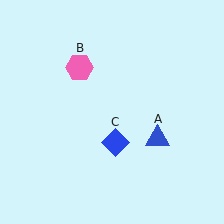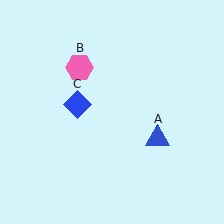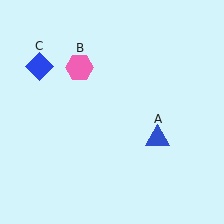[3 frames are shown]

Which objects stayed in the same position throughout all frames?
Blue triangle (object A) and pink hexagon (object B) remained stationary.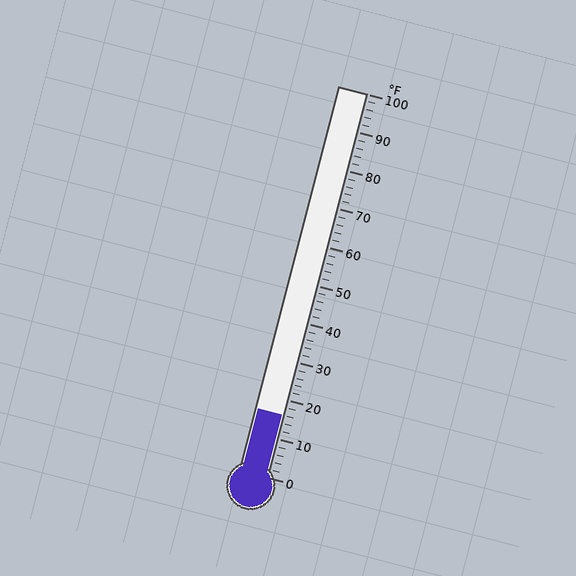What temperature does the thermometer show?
The thermometer shows approximately 16°F.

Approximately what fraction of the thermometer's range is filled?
The thermometer is filled to approximately 15% of its range.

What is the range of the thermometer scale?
The thermometer scale ranges from 0°F to 100°F.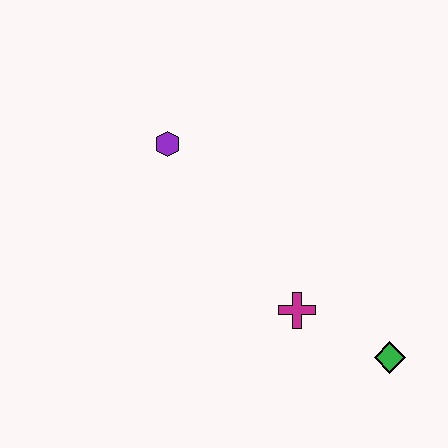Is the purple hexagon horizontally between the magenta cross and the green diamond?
No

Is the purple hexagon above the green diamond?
Yes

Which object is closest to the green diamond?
The magenta cross is closest to the green diamond.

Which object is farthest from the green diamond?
The purple hexagon is farthest from the green diamond.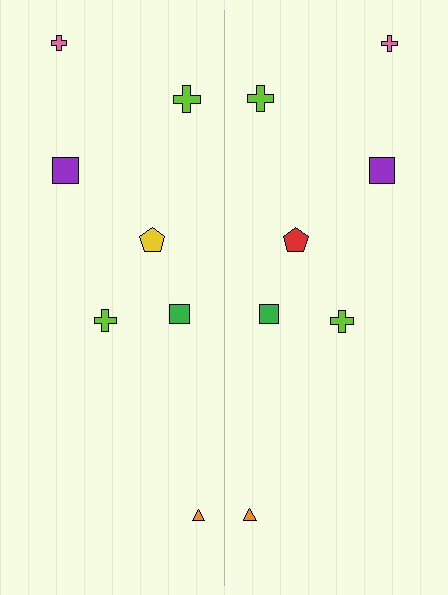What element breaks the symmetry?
The red pentagon on the right side breaks the symmetry — its mirror counterpart is yellow.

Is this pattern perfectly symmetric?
No, the pattern is not perfectly symmetric. The red pentagon on the right side breaks the symmetry — its mirror counterpart is yellow.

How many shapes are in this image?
There are 14 shapes in this image.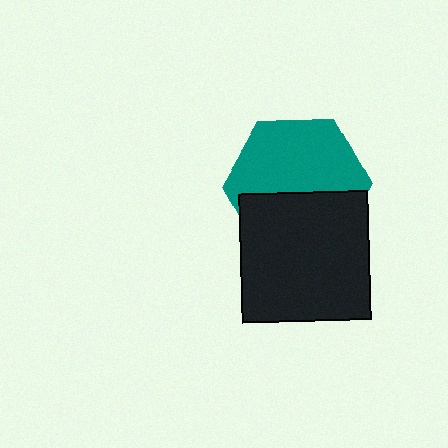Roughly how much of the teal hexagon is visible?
About half of it is visible (roughly 57%).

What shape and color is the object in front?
The object in front is a black square.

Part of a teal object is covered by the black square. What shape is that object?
It is a hexagon.